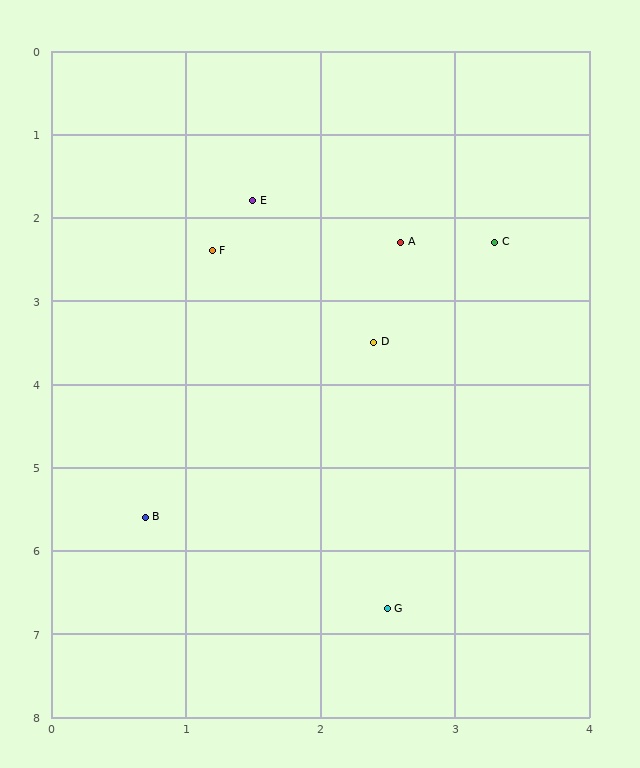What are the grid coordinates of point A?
Point A is at approximately (2.6, 2.3).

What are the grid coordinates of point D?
Point D is at approximately (2.4, 3.5).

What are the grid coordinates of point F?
Point F is at approximately (1.2, 2.4).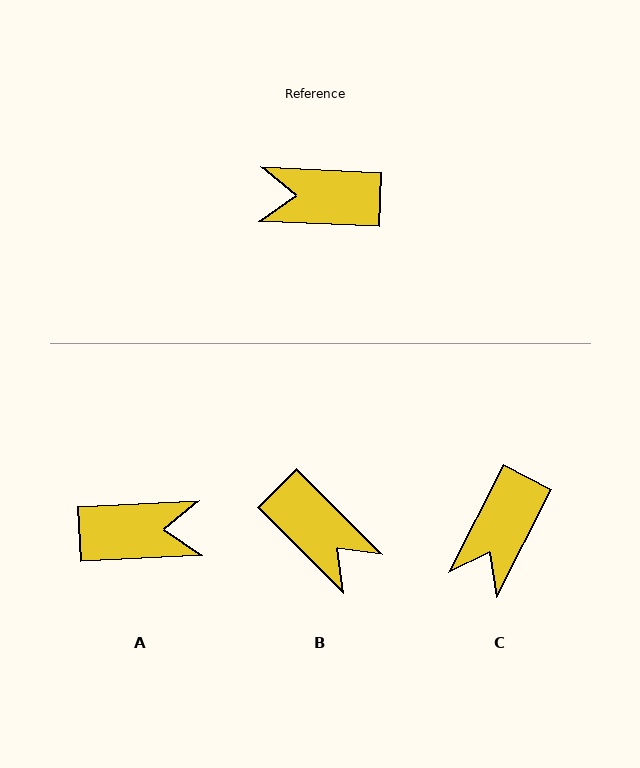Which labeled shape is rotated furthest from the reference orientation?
A, about 174 degrees away.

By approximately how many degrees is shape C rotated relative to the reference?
Approximately 66 degrees counter-clockwise.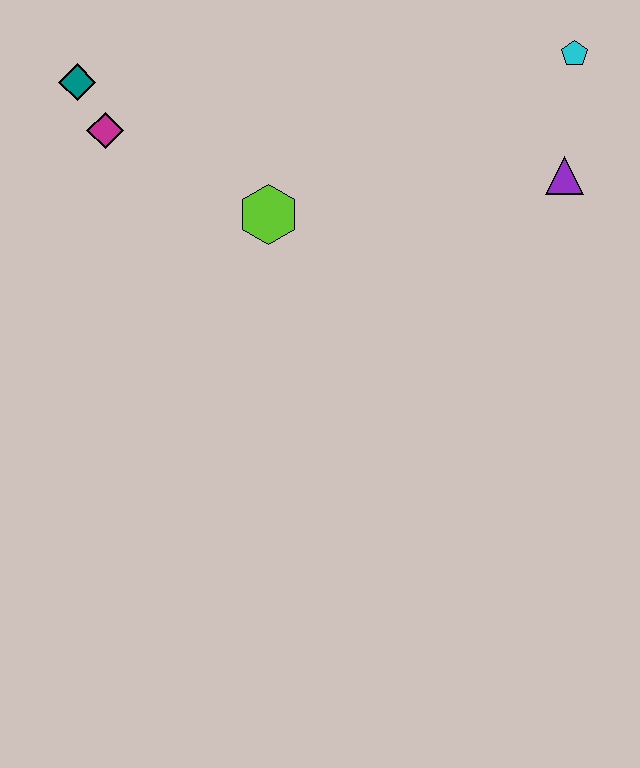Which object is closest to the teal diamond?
The magenta diamond is closest to the teal diamond.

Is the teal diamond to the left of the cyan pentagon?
Yes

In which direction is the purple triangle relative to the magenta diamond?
The purple triangle is to the right of the magenta diamond.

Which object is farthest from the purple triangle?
The teal diamond is farthest from the purple triangle.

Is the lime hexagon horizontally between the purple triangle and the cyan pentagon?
No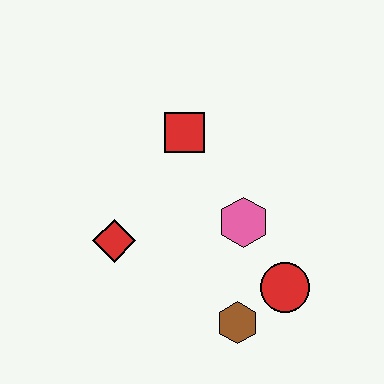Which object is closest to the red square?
The pink hexagon is closest to the red square.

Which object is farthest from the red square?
The brown hexagon is farthest from the red square.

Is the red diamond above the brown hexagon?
Yes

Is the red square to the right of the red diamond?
Yes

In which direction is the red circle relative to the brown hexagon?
The red circle is to the right of the brown hexagon.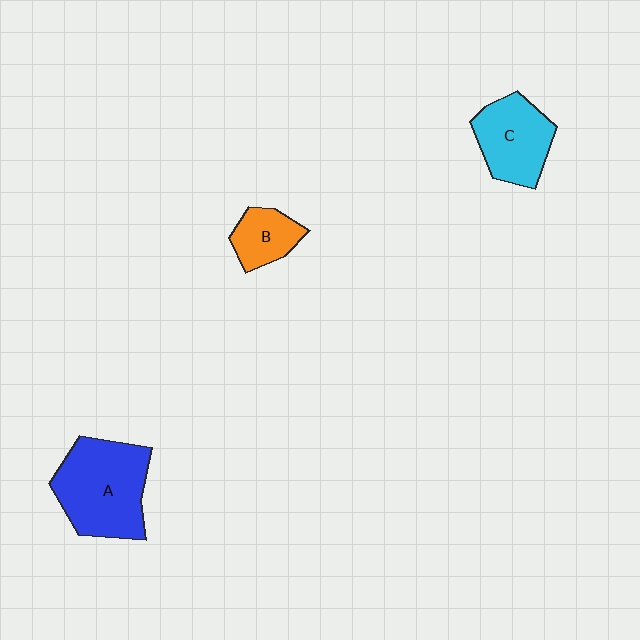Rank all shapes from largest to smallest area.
From largest to smallest: A (blue), C (cyan), B (orange).